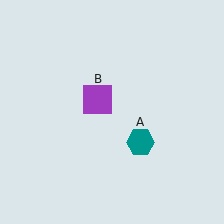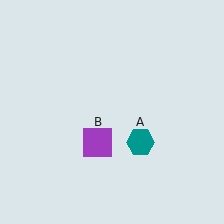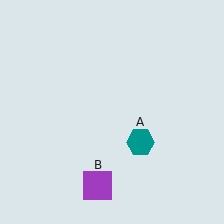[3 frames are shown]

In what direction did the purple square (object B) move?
The purple square (object B) moved down.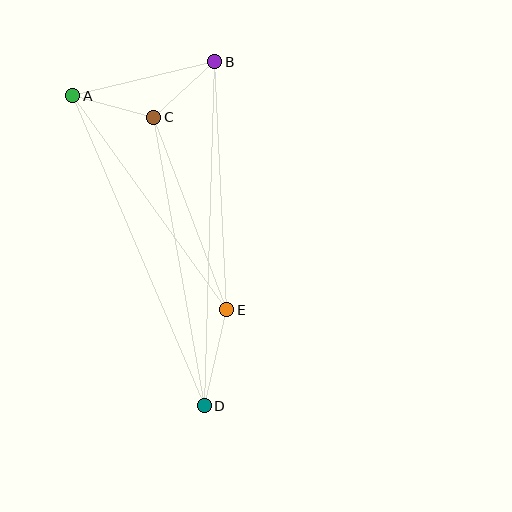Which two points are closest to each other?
Points B and C are closest to each other.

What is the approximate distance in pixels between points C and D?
The distance between C and D is approximately 293 pixels.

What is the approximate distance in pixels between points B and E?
The distance between B and E is approximately 248 pixels.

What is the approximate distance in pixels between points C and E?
The distance between C and E is approximately 206 pixels.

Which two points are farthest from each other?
Points B and D are farthest from each other.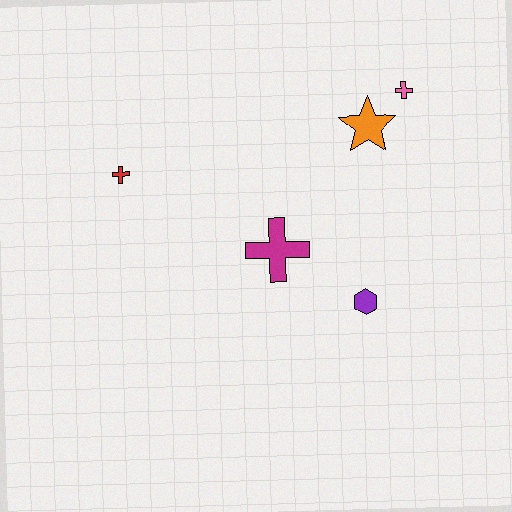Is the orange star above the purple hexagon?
Yes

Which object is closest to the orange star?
The pink cross is closest to the orange star.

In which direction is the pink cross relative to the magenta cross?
The pink cross is above the magenta cross.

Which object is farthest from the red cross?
The pink cross is farthest from the red cross.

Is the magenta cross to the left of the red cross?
No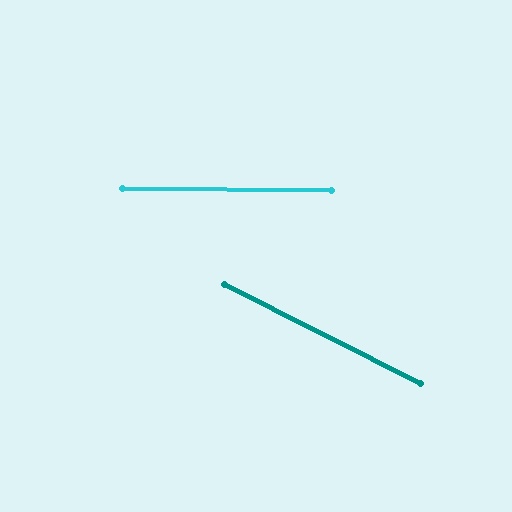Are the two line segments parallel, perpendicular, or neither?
Neither parallel nor perpendicular — they differ by about 26°.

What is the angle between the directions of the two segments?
Approximately 26 degrees.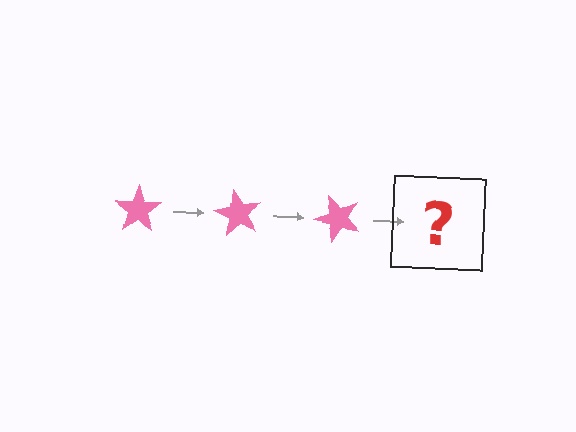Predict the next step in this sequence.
The next step is a pink star rotated 180 degrees.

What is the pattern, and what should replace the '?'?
The pattern is that the star rotates 60 degrees each step. The '?' should be a pink star rotated 180 degrees.